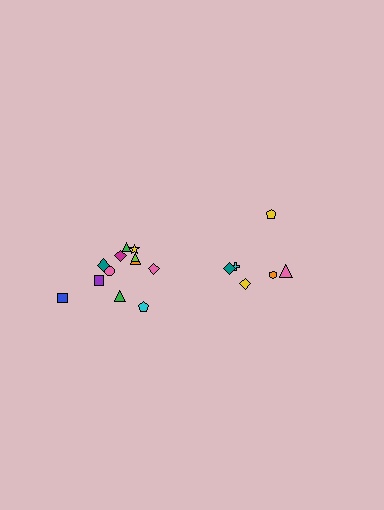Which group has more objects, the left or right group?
The left group.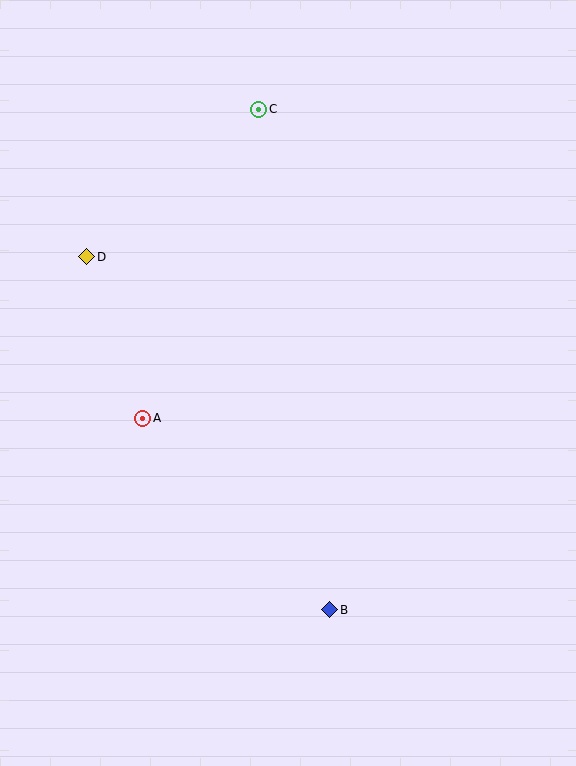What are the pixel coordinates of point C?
Point C is at (258, 109).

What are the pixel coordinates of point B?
Point B is at (330, 610).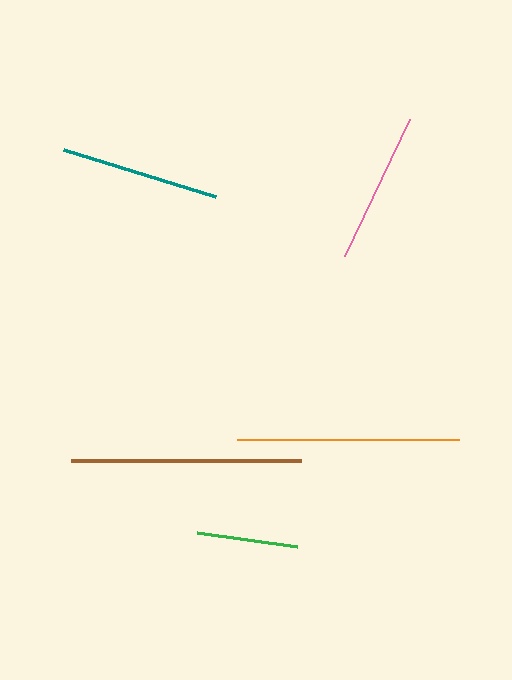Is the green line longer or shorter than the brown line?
The brown line is longer than the green line.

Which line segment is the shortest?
The green line is the shortest at approximately 101 pixels.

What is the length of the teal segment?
The teal segment is approximately 159 pixels long.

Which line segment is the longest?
The brown line is the longest at approximately 230 pixels.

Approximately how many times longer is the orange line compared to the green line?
The orange line is approximately 2.2 times the length of the green line.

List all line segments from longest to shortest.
From longest to shortest: brown, orange, teal, pink, green.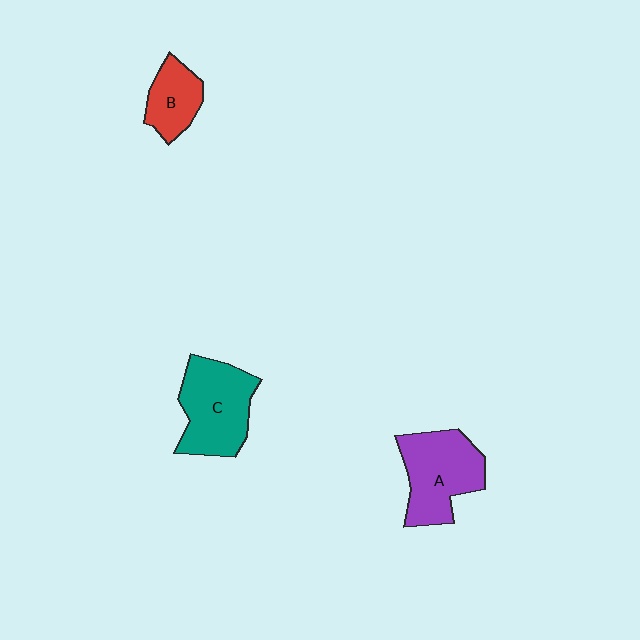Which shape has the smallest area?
Shape B (red).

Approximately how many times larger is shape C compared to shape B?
Approximately 1.8 times.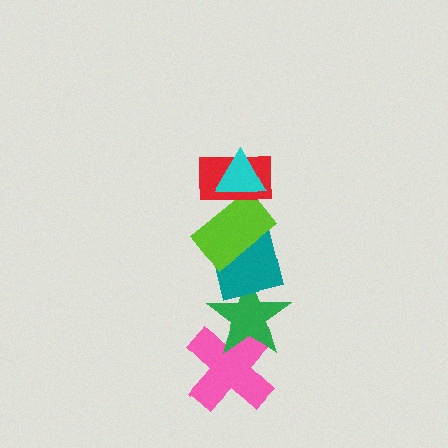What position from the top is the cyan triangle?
The cyan triangle is 1st from the top.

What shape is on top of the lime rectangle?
The red rectangle is on top of the lime rectangle.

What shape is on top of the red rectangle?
The cyan triangle is on top of the red rectangle.